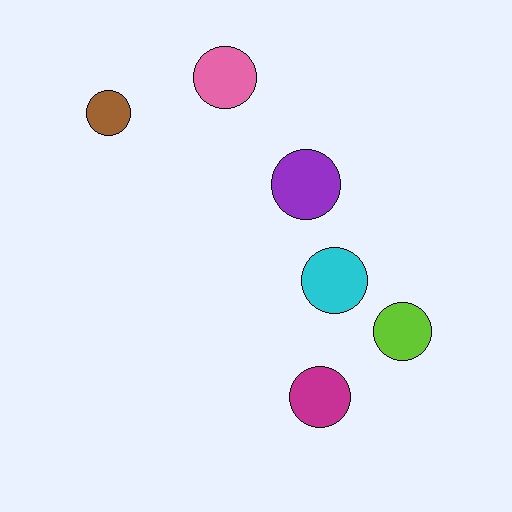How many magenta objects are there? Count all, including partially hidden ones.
There is 1 magenta object.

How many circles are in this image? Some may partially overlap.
There are 6 circles.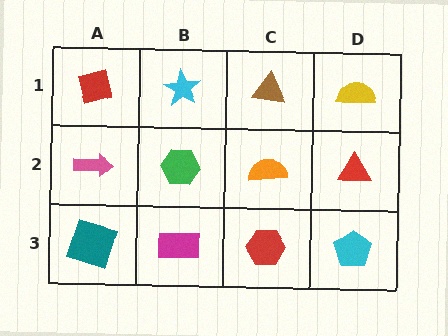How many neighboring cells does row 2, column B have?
4.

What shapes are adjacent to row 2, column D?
A yellow semicircle (row 1, column D), a cyan pentagon (row 3, column D), an orange semicircle (row 2, column C).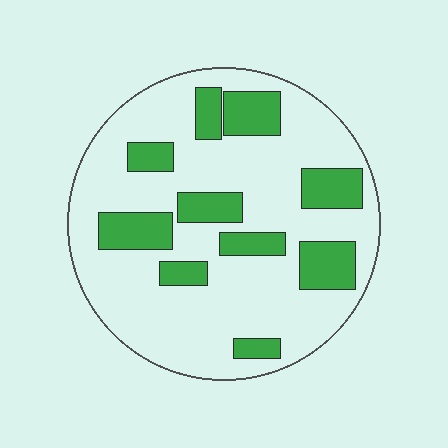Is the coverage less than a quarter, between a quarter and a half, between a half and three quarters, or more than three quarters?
Between a quarter and a half.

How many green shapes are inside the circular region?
10.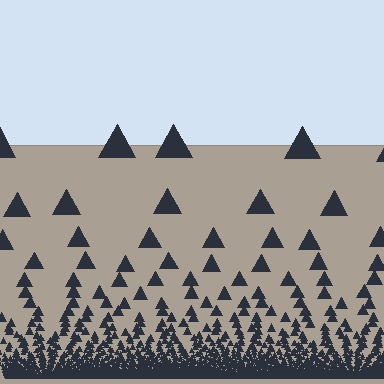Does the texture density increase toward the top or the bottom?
Density increases toward the bottom.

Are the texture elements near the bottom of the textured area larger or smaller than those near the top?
Smaller. The gradient is inverted — elements near the bottom are smaller and denser.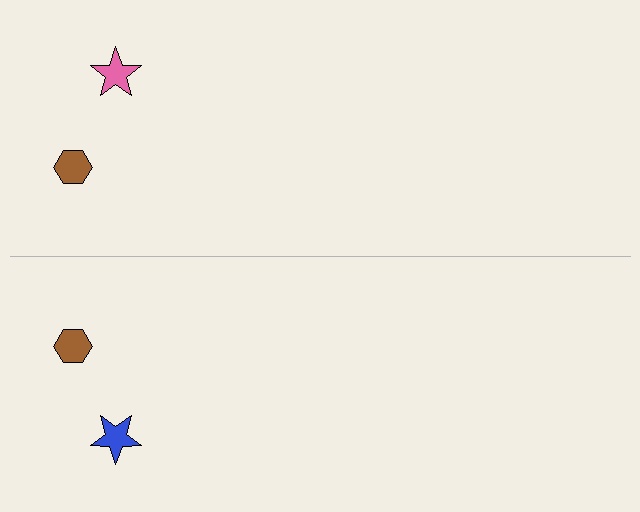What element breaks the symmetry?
The blue star on the bottom side breaks the symmetry — its mirror counterpart is pink.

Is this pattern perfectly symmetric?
No, the pattern is not perfectly symmetric. The blue star on the bottom side breaks the symmetry — its mirror counterpart is pink.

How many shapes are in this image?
There are 4 shapes in this image.